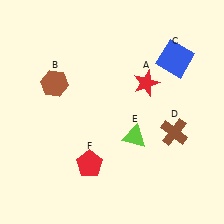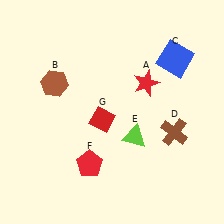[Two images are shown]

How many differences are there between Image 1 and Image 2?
There is 1 difference between the two images.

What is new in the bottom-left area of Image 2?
A red diamond (G) was added in the bottom-left area of Image 2.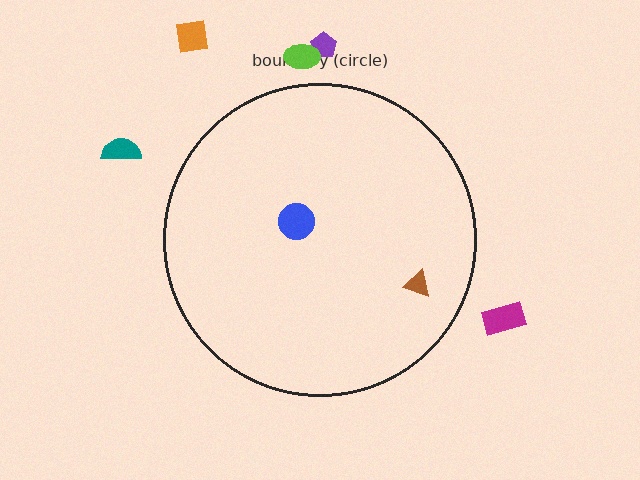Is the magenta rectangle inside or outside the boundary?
Outside.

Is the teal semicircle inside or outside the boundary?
Outside.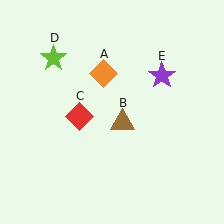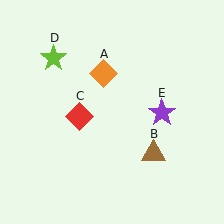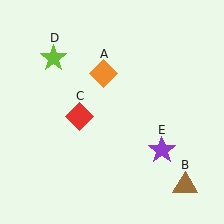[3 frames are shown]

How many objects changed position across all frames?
2 objects changed position: brown triangle (object B), purple star (object E).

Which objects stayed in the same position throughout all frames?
Orange diamond (object A) and red diamond (object C) and lime star (object D) remained stationary.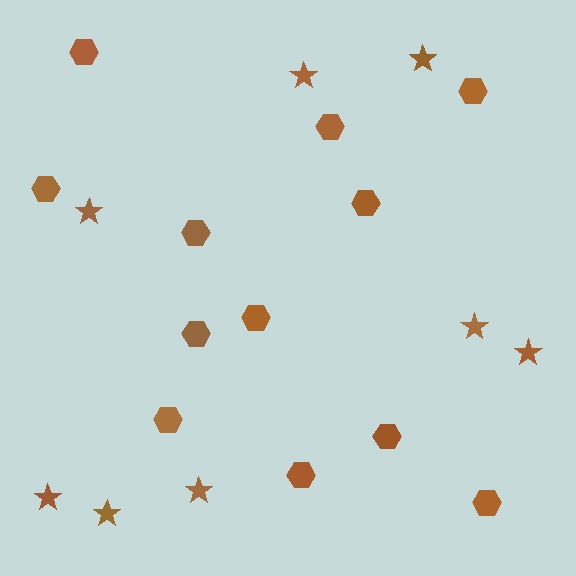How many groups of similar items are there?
There are 2 groups: one group of stars (8) and one group of hexagons (12).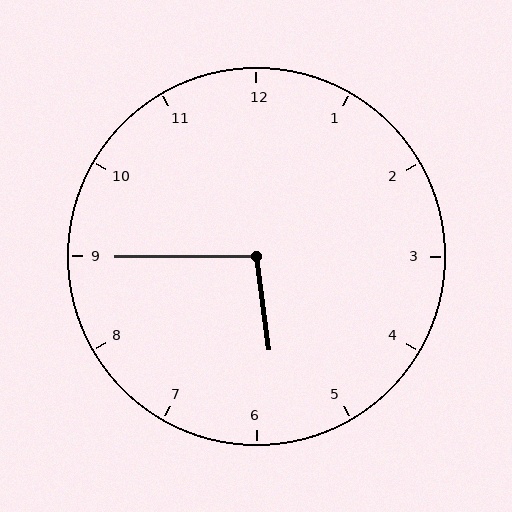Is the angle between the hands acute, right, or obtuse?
It is obtuse.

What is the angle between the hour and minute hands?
Approximately 98 degrees.